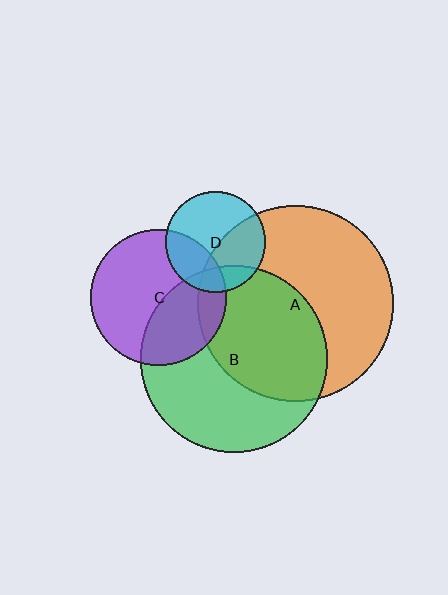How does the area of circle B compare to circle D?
Approximately 3.5 times.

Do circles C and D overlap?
Yes.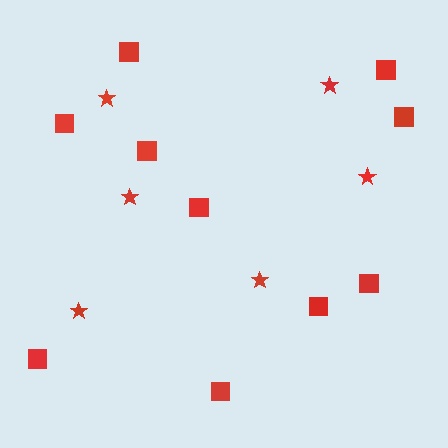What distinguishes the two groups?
There are 2 groups: one group of squares (10) and one group of stars (6).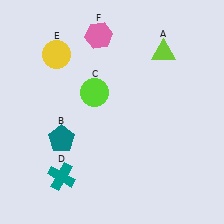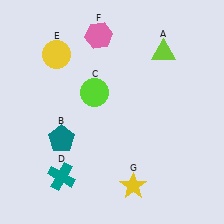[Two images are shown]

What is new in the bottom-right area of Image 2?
A yellow star (G) was added in the bottom-right area of Image 2.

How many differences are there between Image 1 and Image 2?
There is 1 difference between the two images.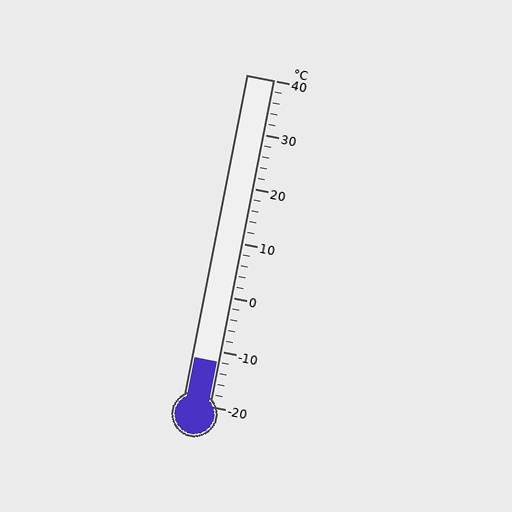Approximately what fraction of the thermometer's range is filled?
The thermometer is filled to approximately 15% of its range.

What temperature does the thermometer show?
The thermometer shows approximately -12°C.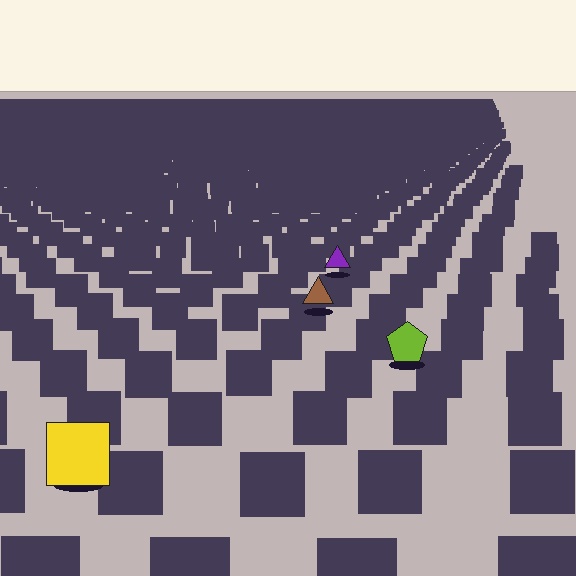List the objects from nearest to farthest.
From nearest to farthest: the yellow square, the lime pentagon, the brown triangle, the purple triangle.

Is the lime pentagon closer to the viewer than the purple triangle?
Yes. The lime pentagon is closer — you can tell from the texture gradient: the ground texture is coarser near it.